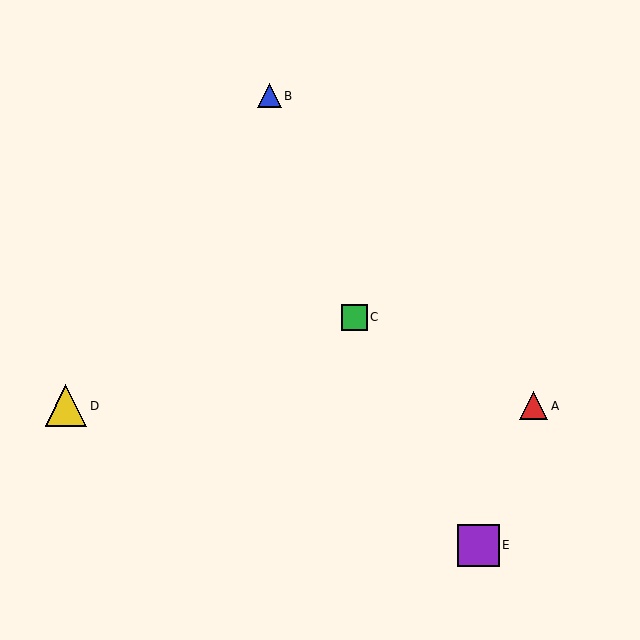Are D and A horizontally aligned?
Yes, both are at y≈406.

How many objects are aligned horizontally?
2 objects (A, D) are aligned horizontally.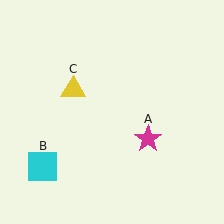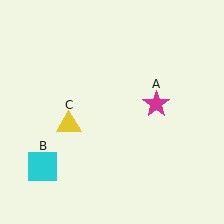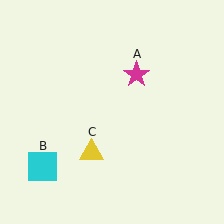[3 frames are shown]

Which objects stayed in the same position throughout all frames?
Cyan square (object B) remained stationary.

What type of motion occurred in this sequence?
The magenta star (object A), yellow triangle (object C) rotated counterclockwise around the center of the scene.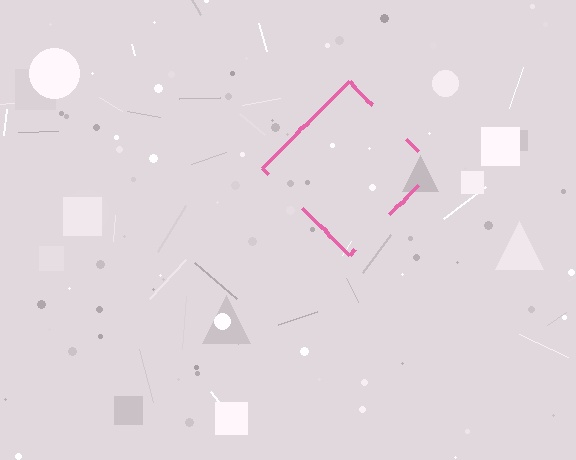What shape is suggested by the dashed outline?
The dashed outline suggests a diamond.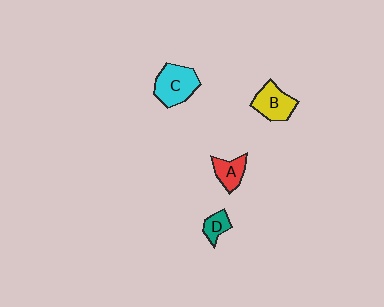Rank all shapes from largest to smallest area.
From largest to smallest: C (cyan), B (yellow), A (red), D (teal).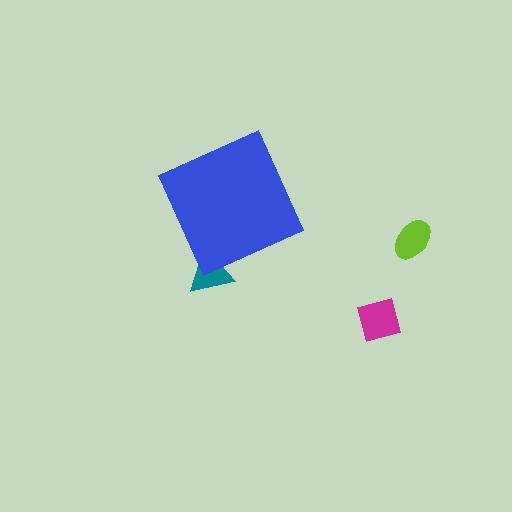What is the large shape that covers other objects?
A blue diamond.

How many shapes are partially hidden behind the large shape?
1 shape is partially hidden.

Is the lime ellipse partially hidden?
No, the lime ellipse is fully visible.